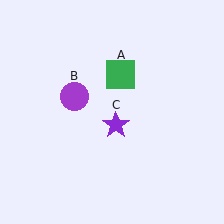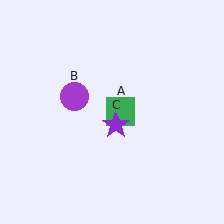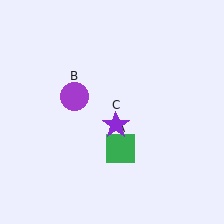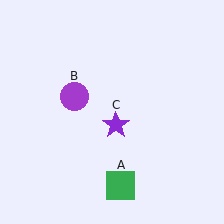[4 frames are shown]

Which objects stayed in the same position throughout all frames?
Purple circle (object B) and purple star (object C) remained stationary.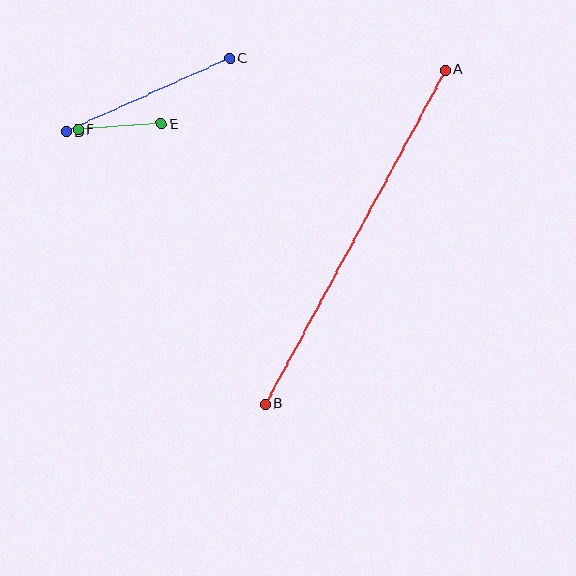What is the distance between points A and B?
The distance is approximately 380 pixels.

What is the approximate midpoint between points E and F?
The midpoint is at approximately (120, 127) pixels.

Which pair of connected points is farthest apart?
Points A and B are farthest apart.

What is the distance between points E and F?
The distance is approximately 83 pixels.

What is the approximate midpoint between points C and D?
The midpoint is at approximately (148, 95) pixels.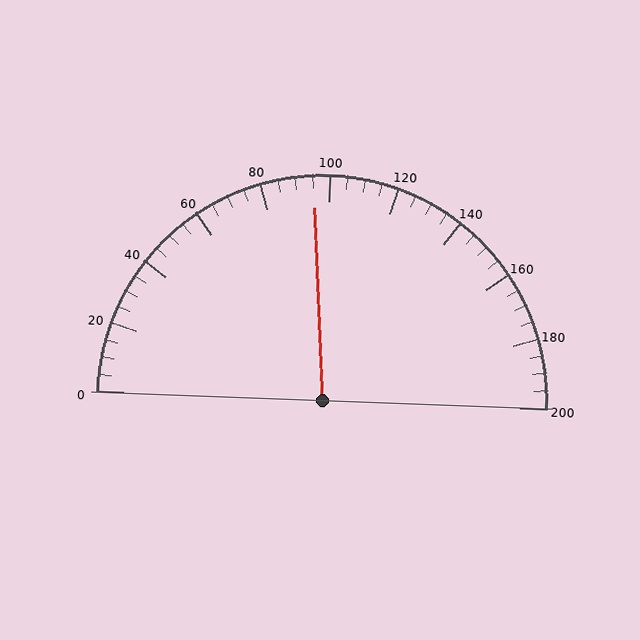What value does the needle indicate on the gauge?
The needle indicates approximately 95.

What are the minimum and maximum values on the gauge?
The gauge ranges from 0 to 200.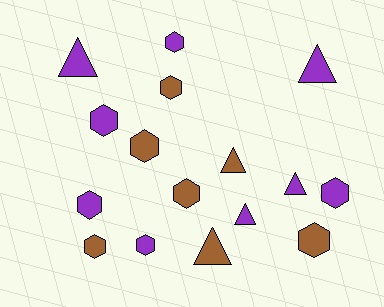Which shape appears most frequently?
Hexagon, with 10 objects.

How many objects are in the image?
There are 16 objects.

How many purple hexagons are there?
There are 5 purple hexagons.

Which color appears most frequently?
Purple, with 9 objects.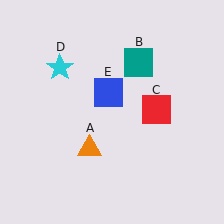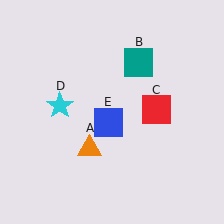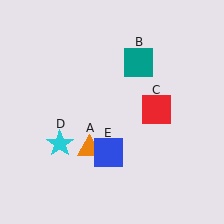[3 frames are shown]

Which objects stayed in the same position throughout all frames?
Orange triangle (object A) and teal square (object B) and red square (object C) remained stationary.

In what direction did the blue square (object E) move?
The blue square (object E) moved down.